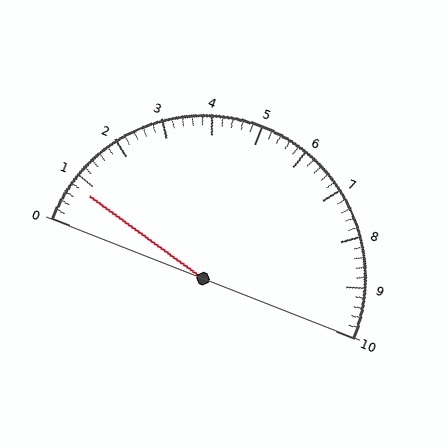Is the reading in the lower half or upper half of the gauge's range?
The reading is in the lower half of the range (0 to 10).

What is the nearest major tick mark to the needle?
The nearest major tick mark is 1.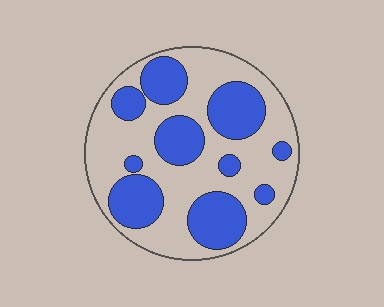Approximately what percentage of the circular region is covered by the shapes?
Approximately 40%.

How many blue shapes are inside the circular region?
10.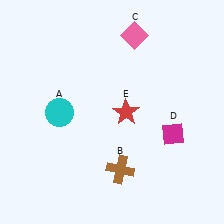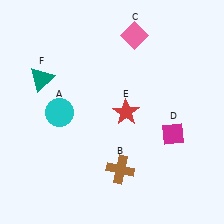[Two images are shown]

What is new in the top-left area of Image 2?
A teal triangle (F) was added in the top-left area of Image 2.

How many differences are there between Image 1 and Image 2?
There is 1 difference between the two images.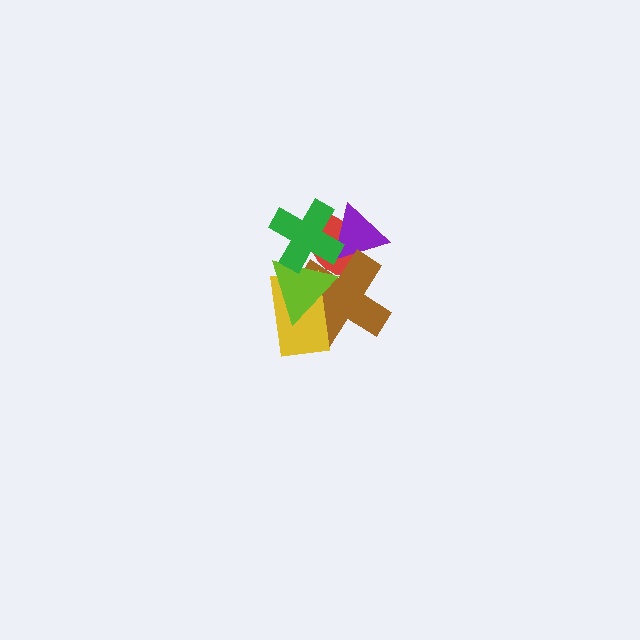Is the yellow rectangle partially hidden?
Yes, it is partially covered by another shape.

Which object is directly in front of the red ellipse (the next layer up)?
The purple triangle is directly in front of the red ellipse.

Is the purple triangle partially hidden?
Yes, it is partially covered by another shape.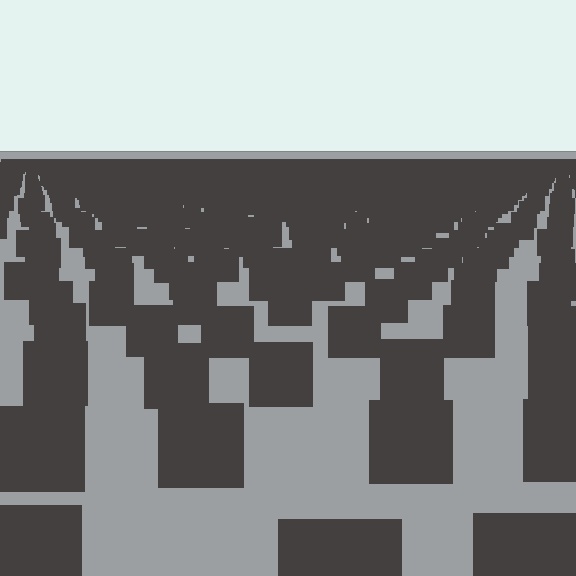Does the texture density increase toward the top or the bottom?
Density increases toward the top.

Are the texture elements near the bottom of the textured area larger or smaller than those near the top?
Larger. Near the bottom, elements are closer to the viewer and appear at a bigger on-screen size.